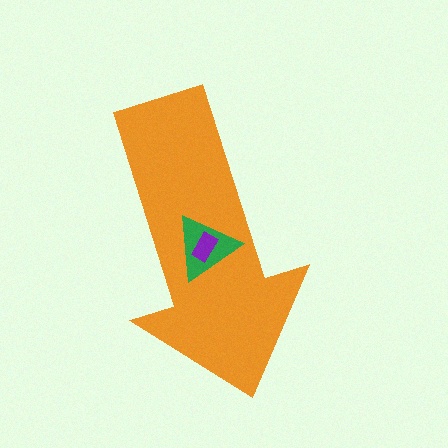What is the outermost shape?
The orange arrow.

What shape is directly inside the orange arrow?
The green triangle.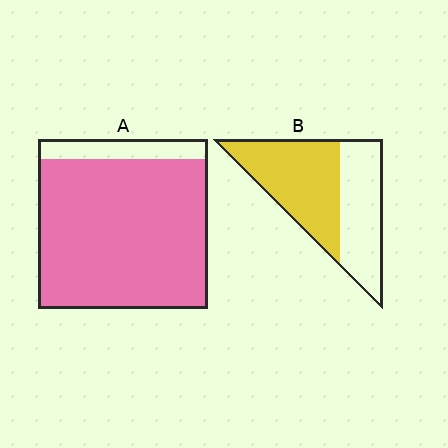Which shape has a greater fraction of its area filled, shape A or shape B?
Shape A.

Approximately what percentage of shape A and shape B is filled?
A is approximately 90% and B is approximately 55%.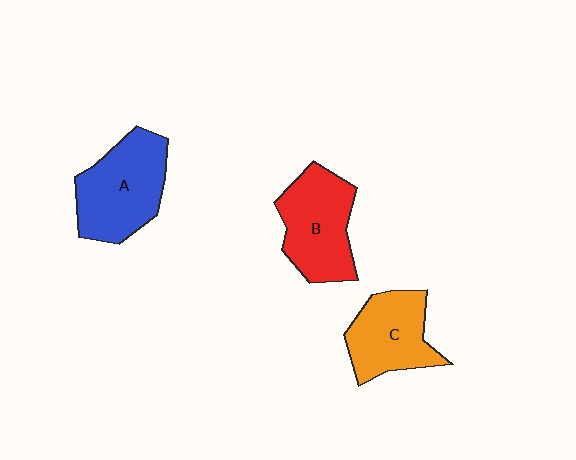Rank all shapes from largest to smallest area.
From largest to smallest: A (blue), B (red), C (orange).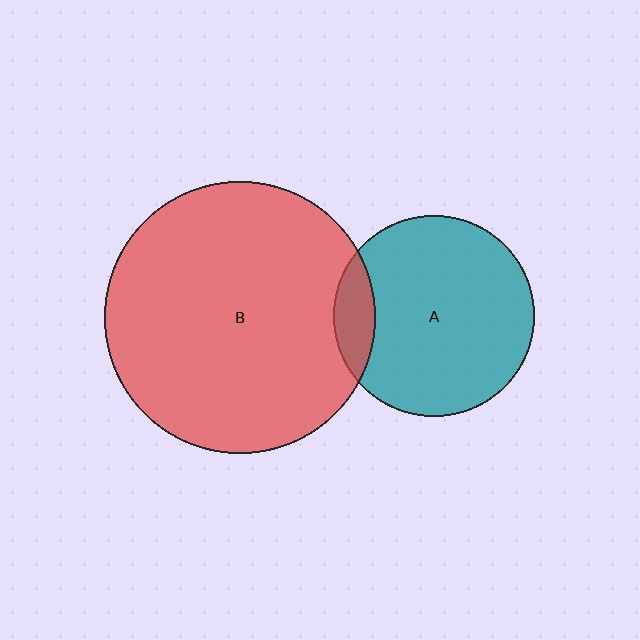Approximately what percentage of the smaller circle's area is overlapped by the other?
Approximately 10%.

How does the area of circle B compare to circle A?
Approximately 1.8 times.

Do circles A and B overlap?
Yes.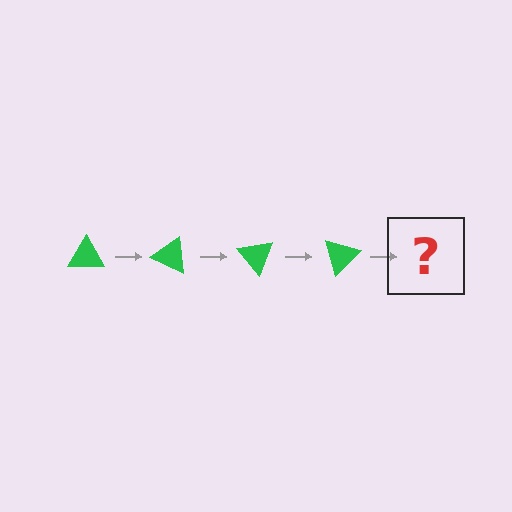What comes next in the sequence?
The next element should be a green triangle rotated 100 degrees.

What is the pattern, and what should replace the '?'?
The pattern is that the triangle rotates 25 degrees each step. The '?' should be a green triangle rotated 100 degrees.